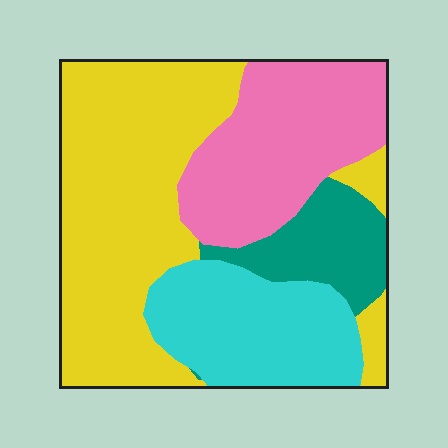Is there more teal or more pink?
Pink.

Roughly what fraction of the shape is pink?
Pink covers about 25% of the shape.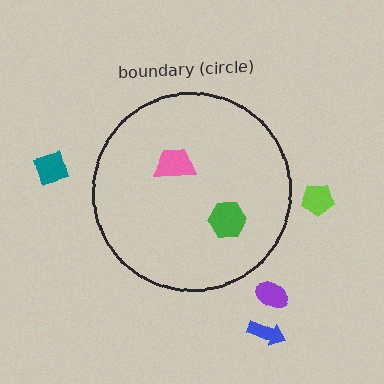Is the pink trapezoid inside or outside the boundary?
Inside.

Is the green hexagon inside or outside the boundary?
Inside.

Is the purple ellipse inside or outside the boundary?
Outside.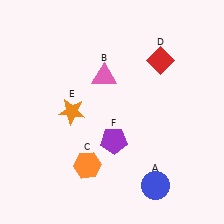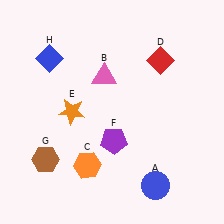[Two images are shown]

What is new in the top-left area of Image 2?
A blue diamond (H) was added in the top-left area of Image 2.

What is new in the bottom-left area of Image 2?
A brown hexagon (G) was added in the bottom-left area of Image 2.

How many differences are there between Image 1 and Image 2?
There are 2 differences between the two images.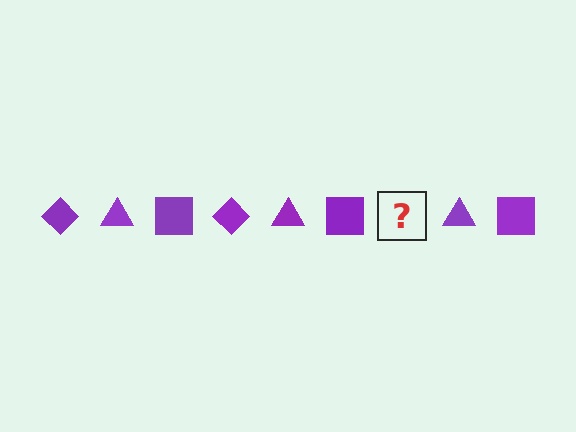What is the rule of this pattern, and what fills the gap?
The rule is that the pattern cycles through diamond, triangle, square shapes in purple. The gap should be filled with a purple diamond.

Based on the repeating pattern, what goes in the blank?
The blank should be a purple diamond.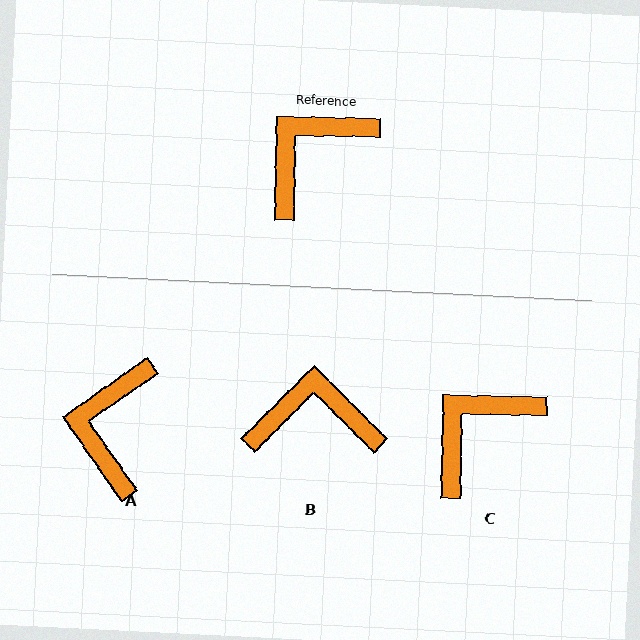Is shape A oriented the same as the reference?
No, it is off by about 36 degrees.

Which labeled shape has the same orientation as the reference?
C.